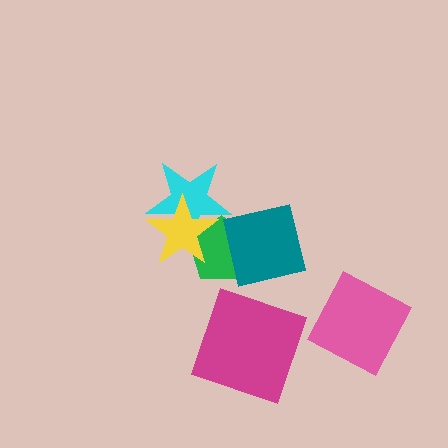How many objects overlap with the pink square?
0 objects overlap with the pink square.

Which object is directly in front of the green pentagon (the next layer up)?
The cyan star is directly in front of the green pentagon.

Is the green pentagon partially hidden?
Yes, it is partially covered by another shape.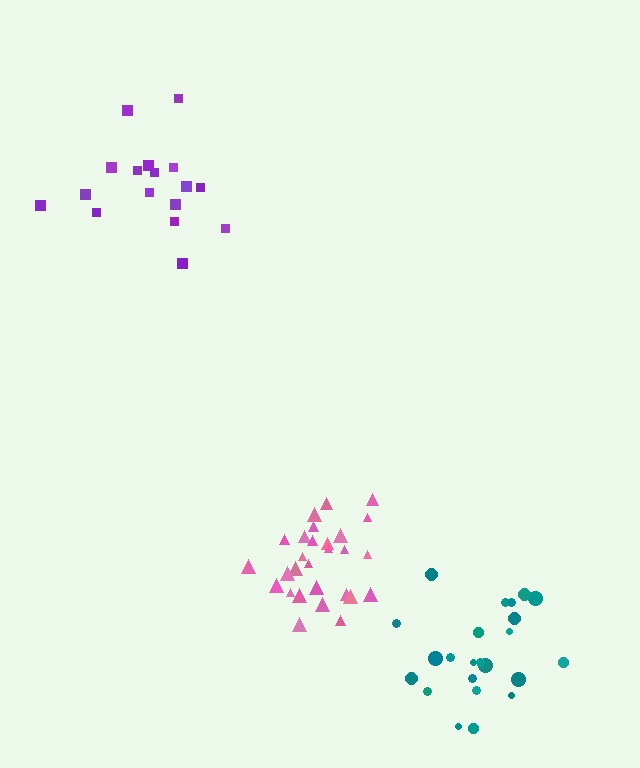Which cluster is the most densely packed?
Pink.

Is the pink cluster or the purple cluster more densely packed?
Pink.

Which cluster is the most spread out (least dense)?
Purple.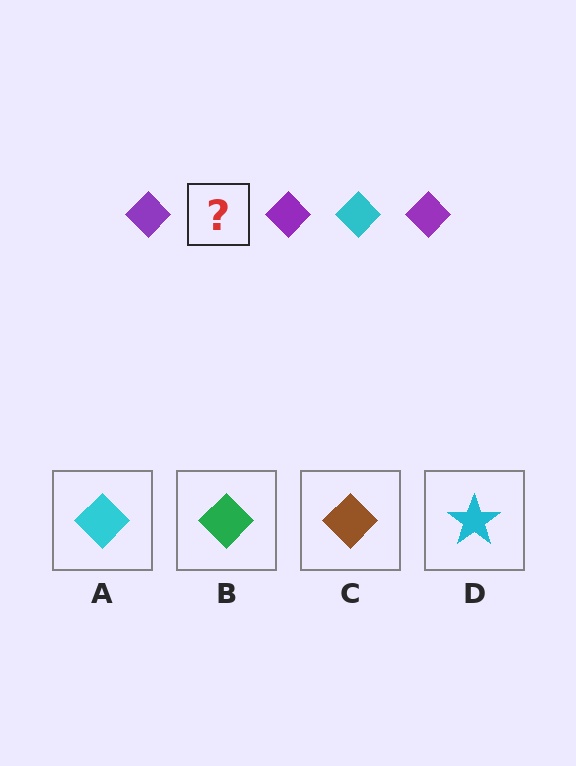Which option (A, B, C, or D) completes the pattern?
A.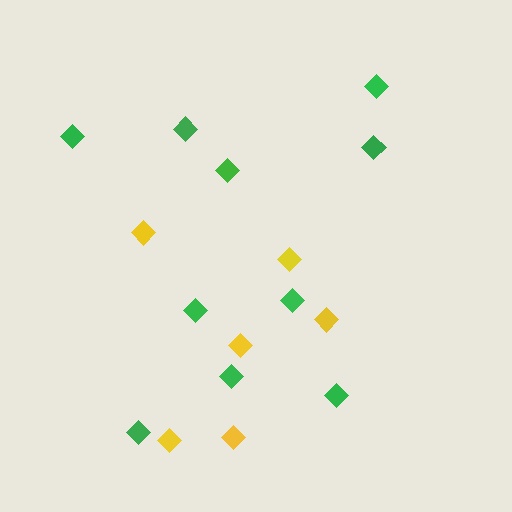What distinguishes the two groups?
There are 2 groups: one group of yellow diamonds (6) and one group of green diamonds (10).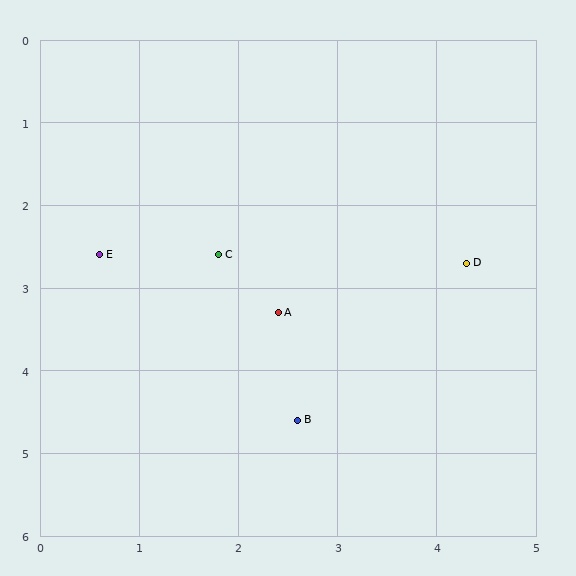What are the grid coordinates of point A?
Point A is at approximately (2.4, 3.3).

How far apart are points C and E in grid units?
Points C and E are about 1.2 grid units apart.